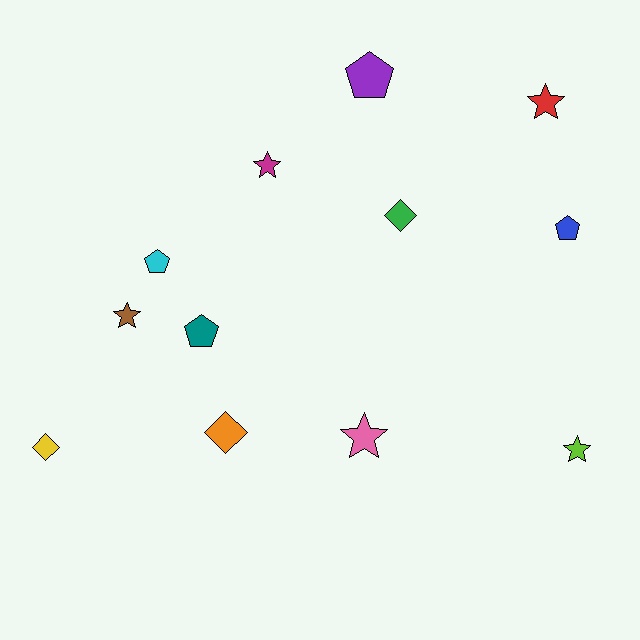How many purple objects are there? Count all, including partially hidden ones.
There is 1 purple object.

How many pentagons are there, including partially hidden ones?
There are 4 pentagons.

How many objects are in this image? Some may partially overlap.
There are 12 objects.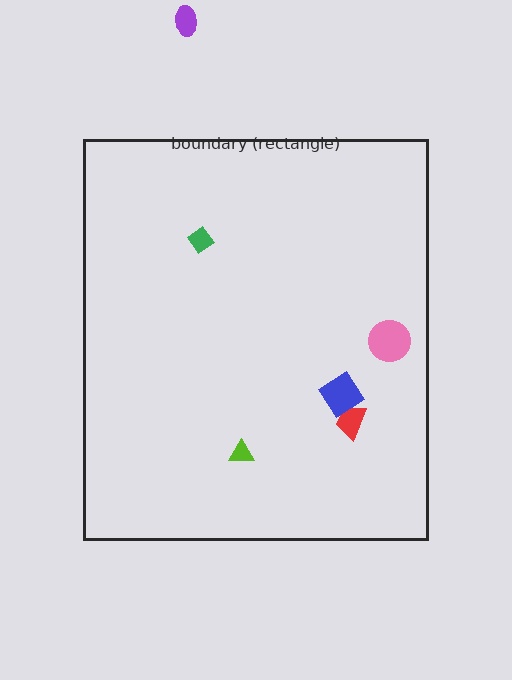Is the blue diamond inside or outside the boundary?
Inside.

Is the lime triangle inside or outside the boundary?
Inside.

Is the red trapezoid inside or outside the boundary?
Inside.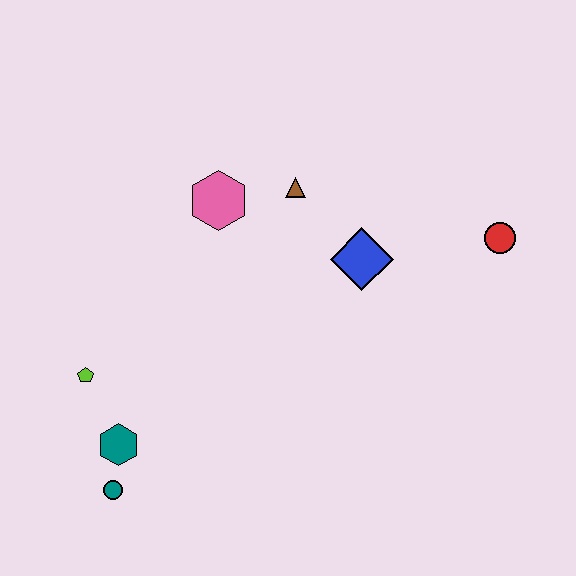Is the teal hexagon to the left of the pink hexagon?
Yes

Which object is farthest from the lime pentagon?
The red circle is farthest from the lime pentagon.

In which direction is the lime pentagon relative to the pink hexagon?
The lime pentagon is below the pink hexagon.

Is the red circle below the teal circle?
No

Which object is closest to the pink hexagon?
The brown triangle is closest to the pink hexagon.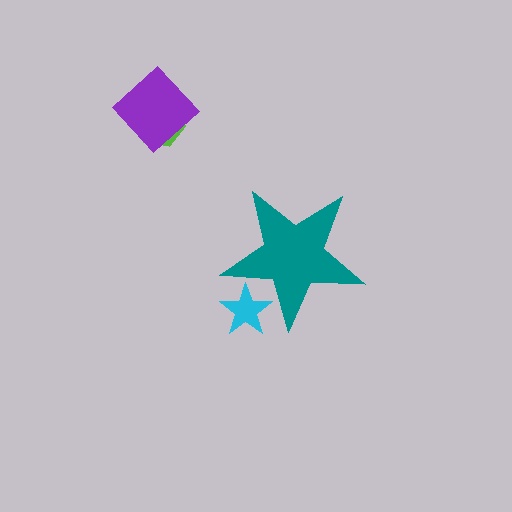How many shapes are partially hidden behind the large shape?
1 shape is partially hidden.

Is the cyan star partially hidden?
Yes, the cyan star is partially hidden behind the teal star.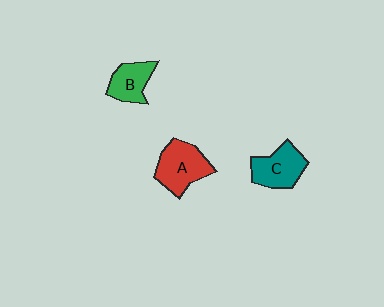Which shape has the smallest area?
Shape B (green).